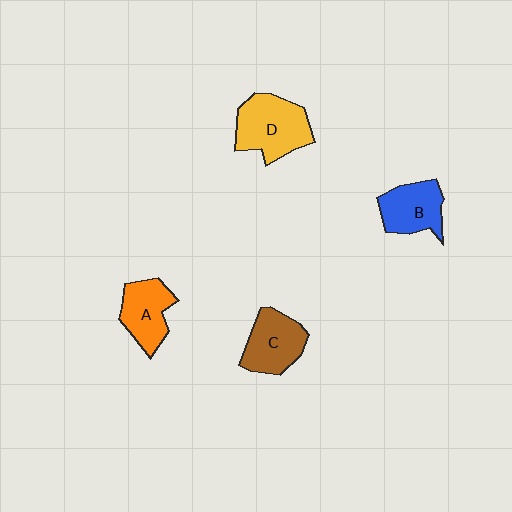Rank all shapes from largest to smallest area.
From largest to smallest: D (yellow), C (brown), B (blue), A (orange).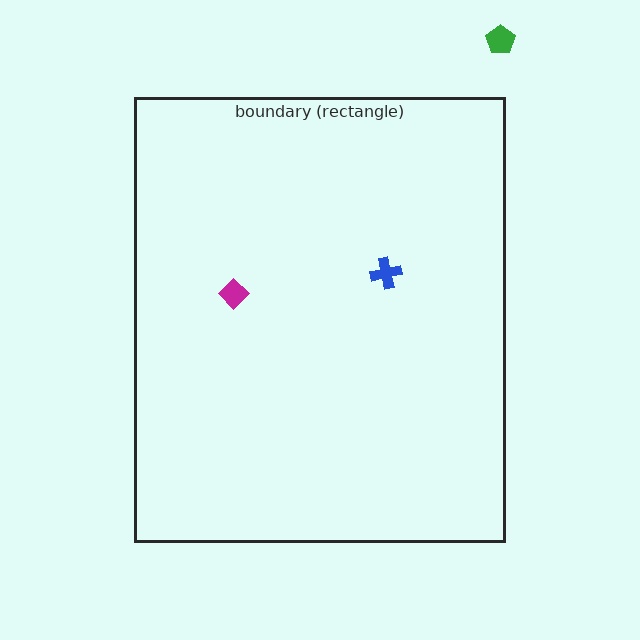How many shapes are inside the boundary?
2 inside, 1 outside.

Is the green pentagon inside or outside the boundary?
Outside.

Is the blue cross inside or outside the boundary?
Inside.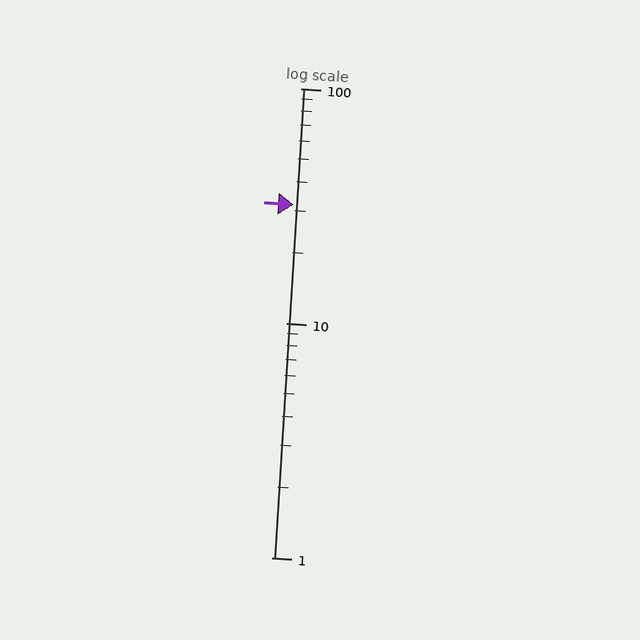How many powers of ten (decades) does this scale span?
The scale spans 2 decades, from 1 to 100.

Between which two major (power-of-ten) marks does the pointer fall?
The pointer is between 10 and 100.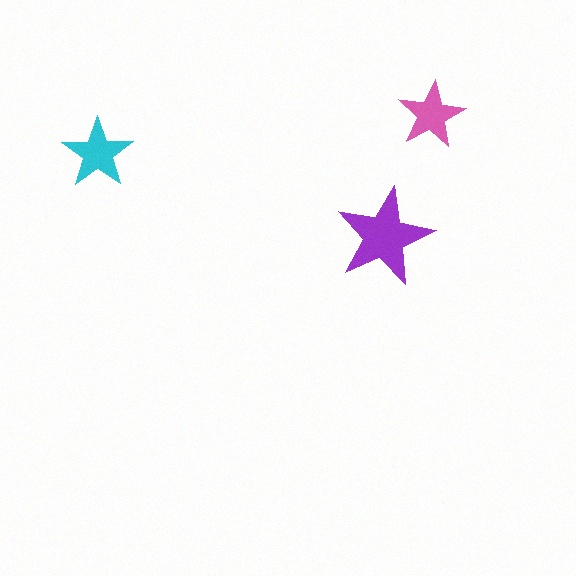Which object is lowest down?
The purple star is bottommost.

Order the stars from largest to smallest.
the purple one, the cyan one, the pink one.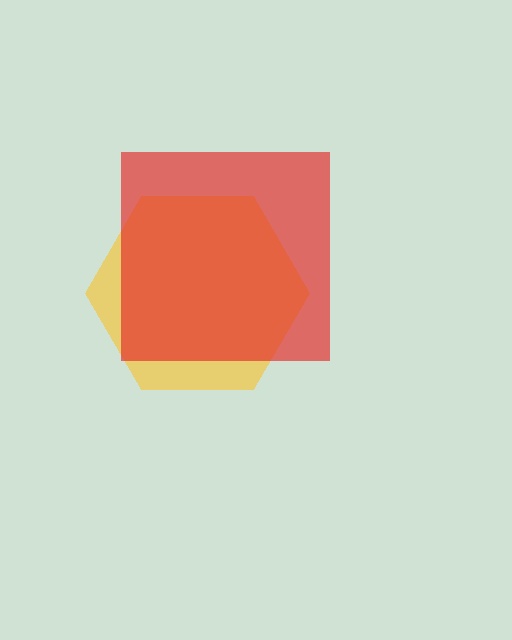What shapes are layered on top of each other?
The layered shapes are: a yellow hexagon, a red square.